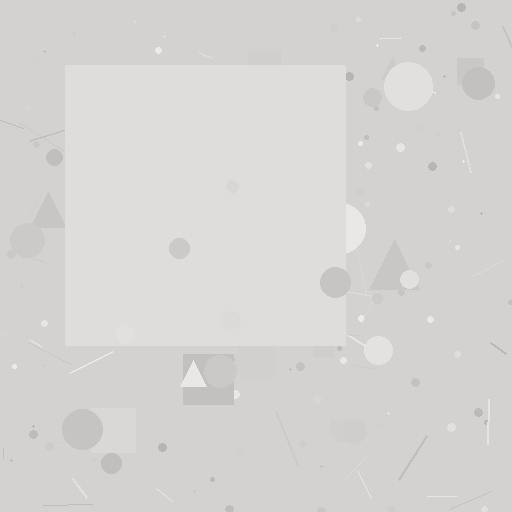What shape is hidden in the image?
A square is hidden in the image.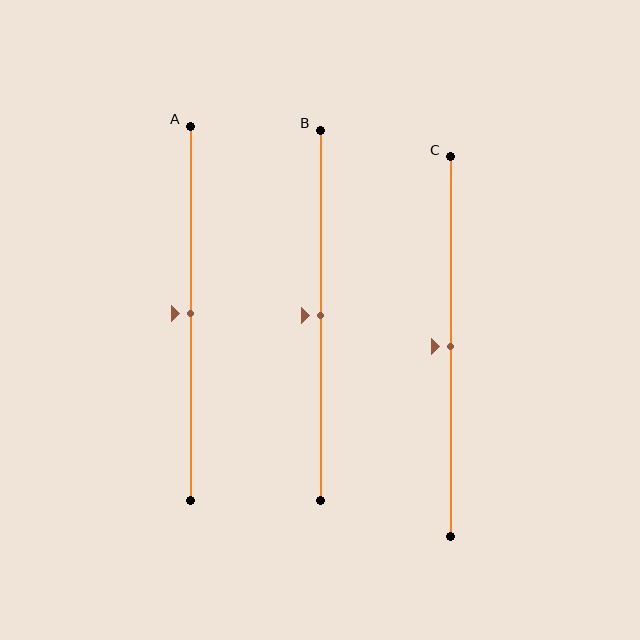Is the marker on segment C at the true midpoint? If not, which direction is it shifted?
Yes, the marker on segment C is at the true midpoint.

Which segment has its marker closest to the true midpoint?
Segment A has its marker closest to the true midpoint.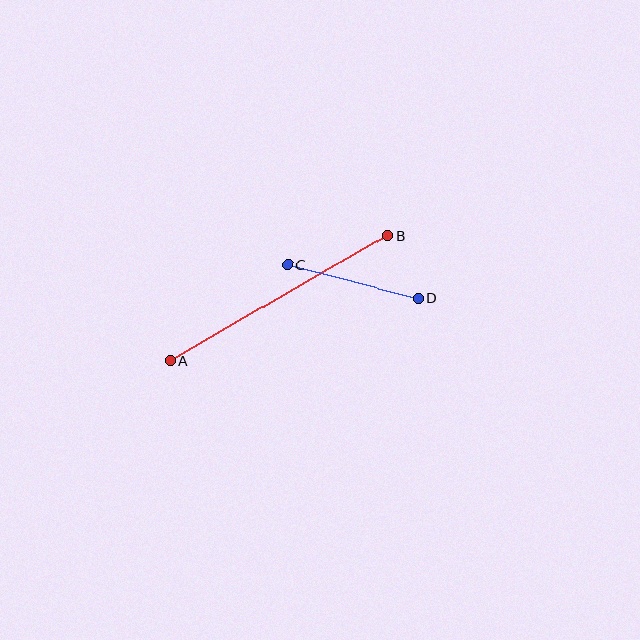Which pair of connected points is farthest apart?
Points A and B are farthest apart.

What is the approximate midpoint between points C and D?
The midpoint is at approximately (353, 281) pixels.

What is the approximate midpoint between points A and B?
The midpoint is at approximately (279, 298) pixels.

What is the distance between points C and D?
The distance is approximately 135 pixels.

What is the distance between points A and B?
The distance is approximately 251 pixels.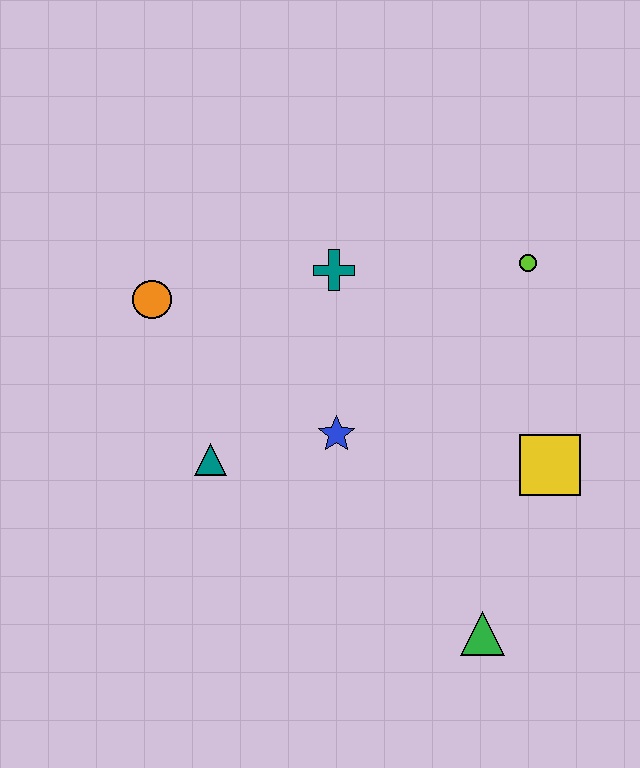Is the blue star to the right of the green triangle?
No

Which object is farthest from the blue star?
The lime circle is farthest from the blue star.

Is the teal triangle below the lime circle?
Yes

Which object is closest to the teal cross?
The blue star is closest to the teal cross.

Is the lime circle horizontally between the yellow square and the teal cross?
Yes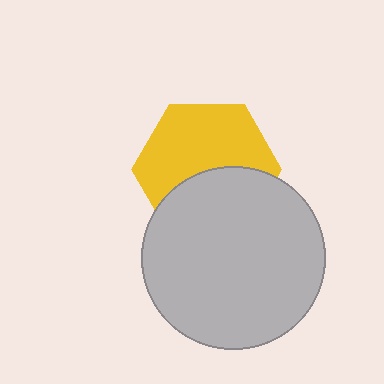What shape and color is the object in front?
The object in front is a light gray circle.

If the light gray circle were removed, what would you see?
You would see the complete yellow hexagon.